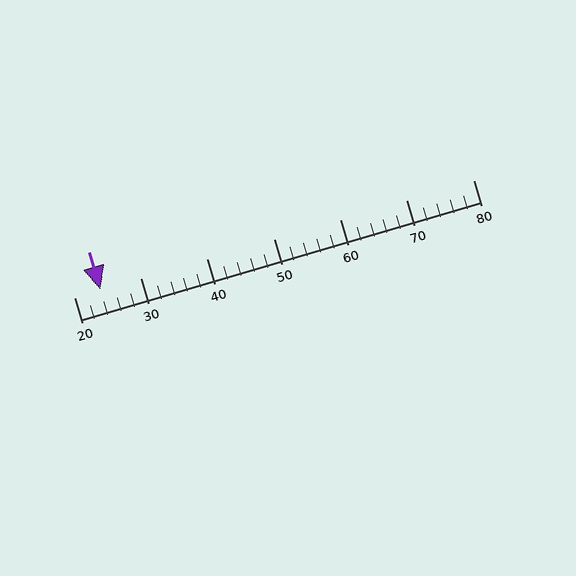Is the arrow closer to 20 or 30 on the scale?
The arrow is closer to 20.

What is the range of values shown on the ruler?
The ruler shows values from 20 to 80.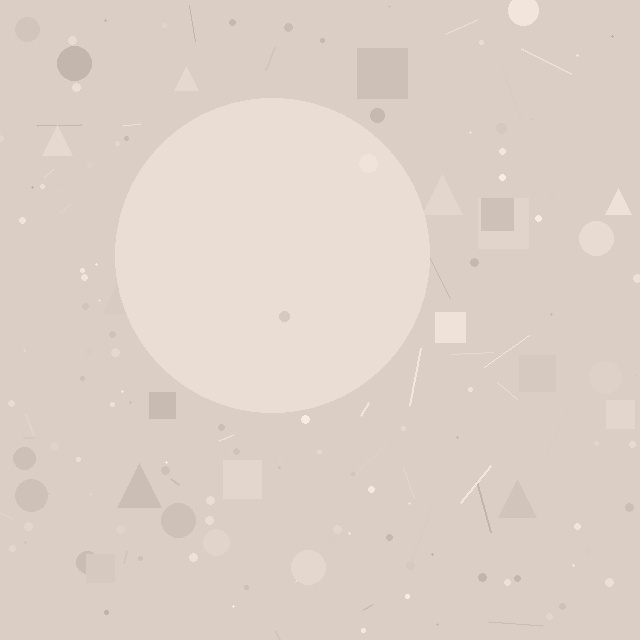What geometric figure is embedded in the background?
A circle is embedded in the background.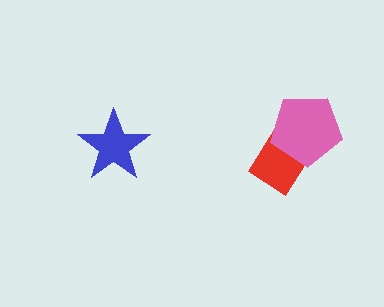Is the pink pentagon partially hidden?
No, no other shape covers it.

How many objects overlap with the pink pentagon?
1 object overlaps with the pink pentagon.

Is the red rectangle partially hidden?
Yes, it is partially covered by another shape.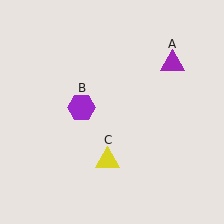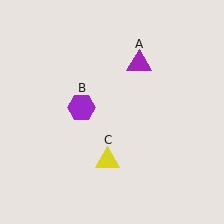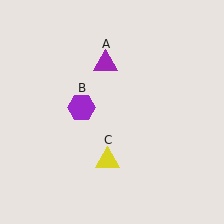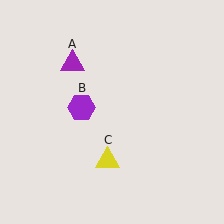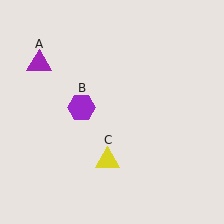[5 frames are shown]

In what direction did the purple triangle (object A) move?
The purple triangle (object A) moved left.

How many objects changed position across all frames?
1 object changed position: purple triangle (object A).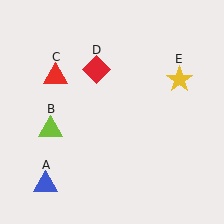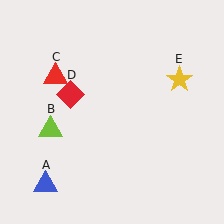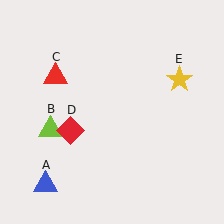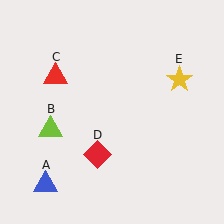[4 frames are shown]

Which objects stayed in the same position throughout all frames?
Blue triangle (object A) and lime triangle (object B) and red triangle (object C) and yellow star (object E) remained stationary.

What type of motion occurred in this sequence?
The red diamond (object D) rotated counterclockwise around the center of the scene.